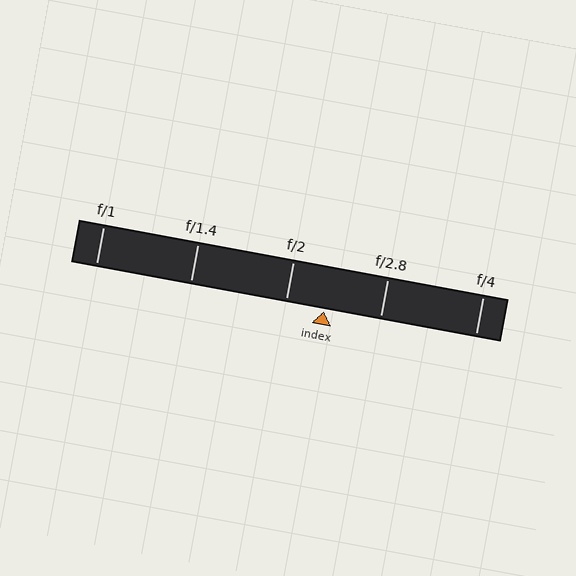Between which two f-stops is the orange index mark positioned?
The index mark is between f/2 and f/2.8.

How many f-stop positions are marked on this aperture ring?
There are 5 f-stop positions marked.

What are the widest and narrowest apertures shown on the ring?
The widest aperture shown is f/1 and the narrowest is f/4.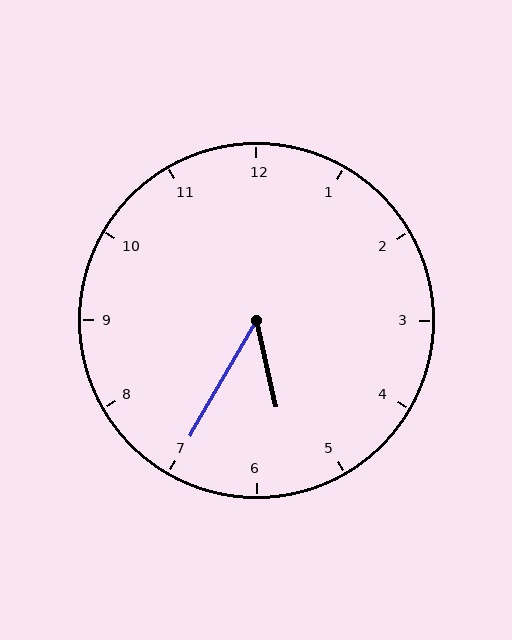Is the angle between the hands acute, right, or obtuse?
It is acute.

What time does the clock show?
5:35.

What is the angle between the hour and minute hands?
Approximately 42 degrees.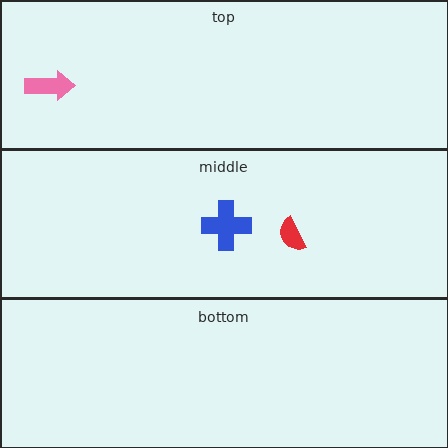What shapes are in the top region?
The pink arrow.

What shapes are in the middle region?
The blue cross, the red semicircle.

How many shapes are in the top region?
1.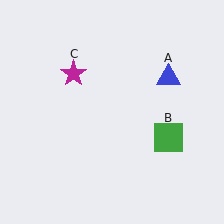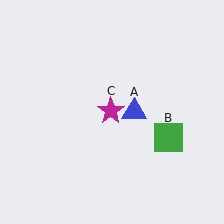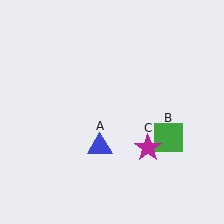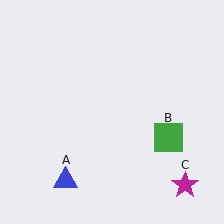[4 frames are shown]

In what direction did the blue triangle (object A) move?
The blue triangle (object A) moved down and to the left.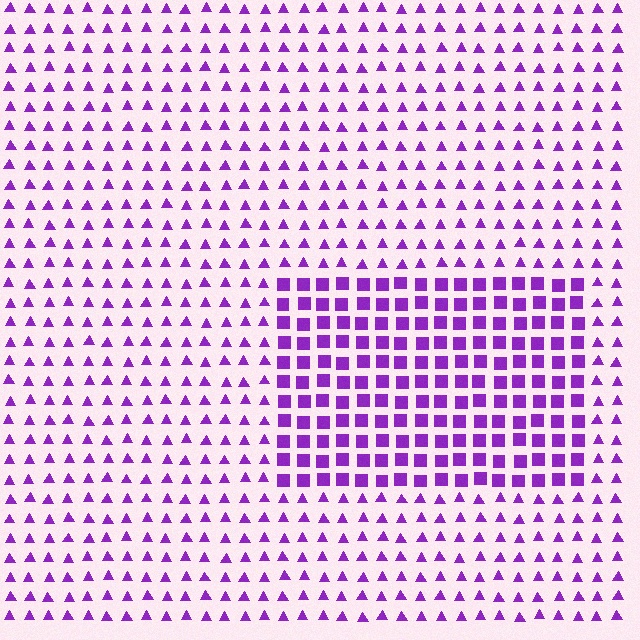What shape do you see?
I see a rectangle.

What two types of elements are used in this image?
The image uses squares inside the rectangle region and triangles outside it.